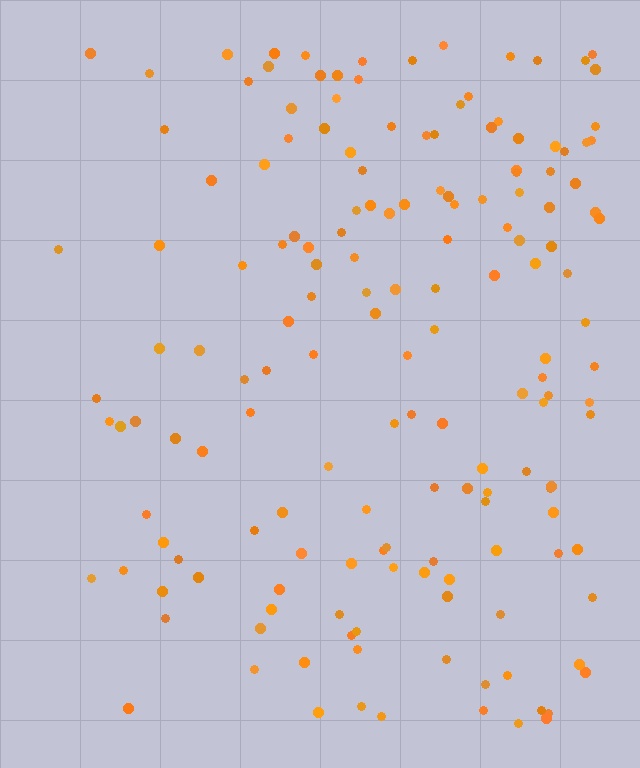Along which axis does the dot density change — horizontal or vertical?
Horizontal.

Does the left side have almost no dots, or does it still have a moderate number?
Still a moderate number, just noticeably fewer than the right.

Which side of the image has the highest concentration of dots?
The right.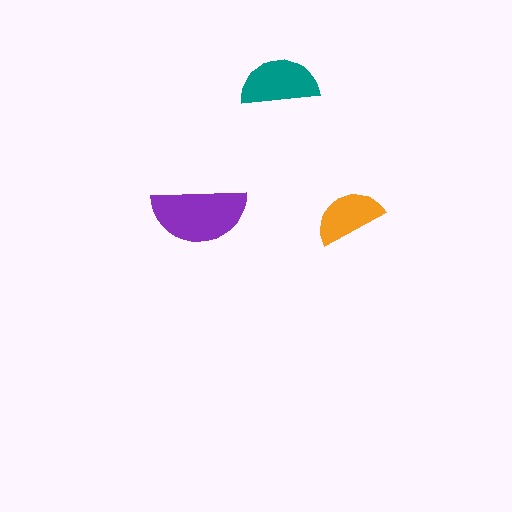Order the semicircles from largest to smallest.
the purple one, the teal one, the orange one.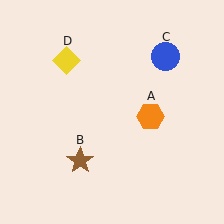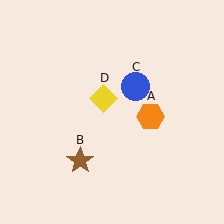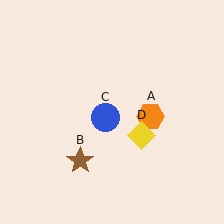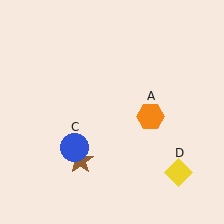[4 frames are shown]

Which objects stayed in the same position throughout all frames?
Orange hexagon (object A) and brown star (object B) remained stationary.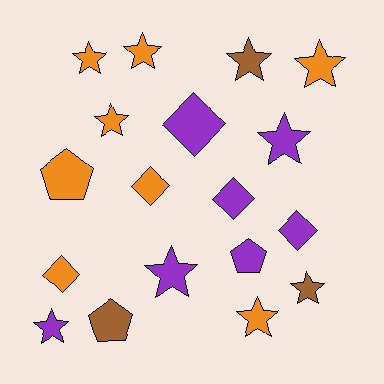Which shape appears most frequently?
Star, with 10 objects.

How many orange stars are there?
There are 5 orange stars.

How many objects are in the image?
There are 18 objects.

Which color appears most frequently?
Orange, with 8 objects.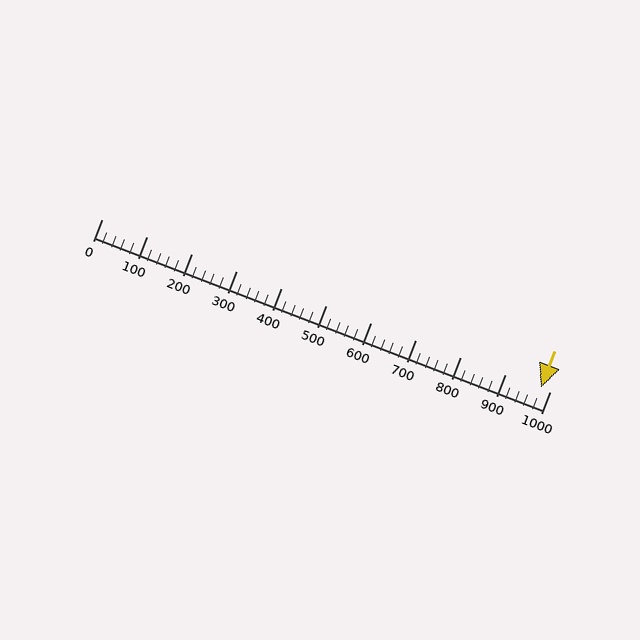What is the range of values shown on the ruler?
The ruler shows values from 0 to 1000.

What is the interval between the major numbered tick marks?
The major tick marks are spaced 100 units apart.